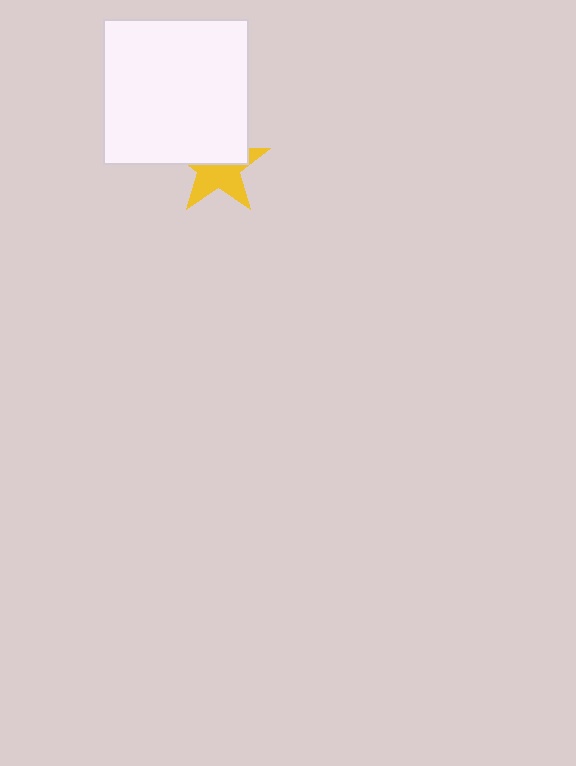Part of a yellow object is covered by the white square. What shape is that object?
It is a star.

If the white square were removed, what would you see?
You would see the complete yellow star.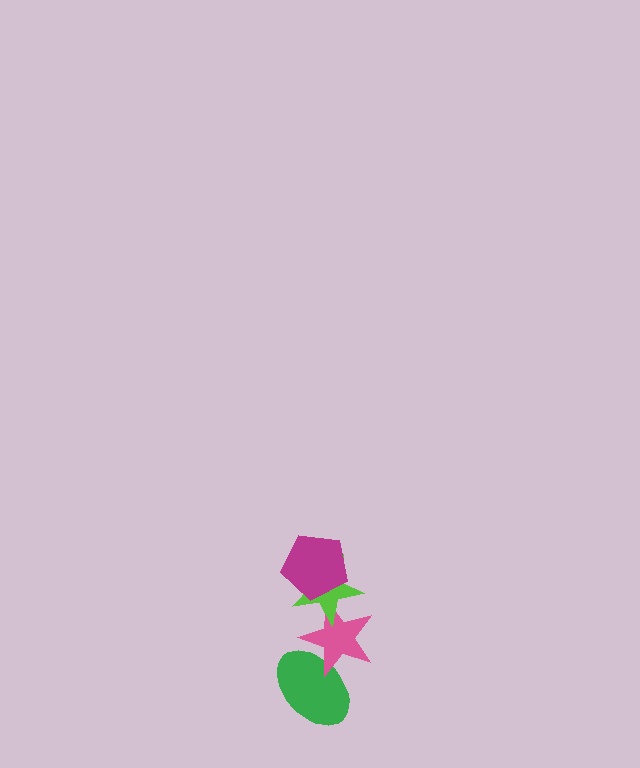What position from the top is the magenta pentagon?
The magenta pentagon is 1st from the top.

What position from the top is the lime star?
The lime star is 2nd from the top.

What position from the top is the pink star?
The pink star is 3rd from the top.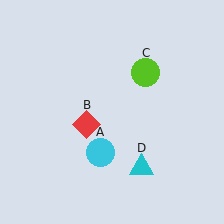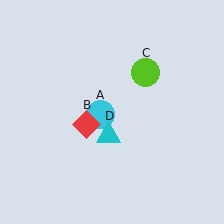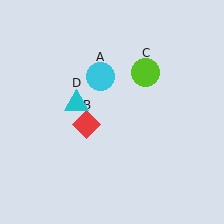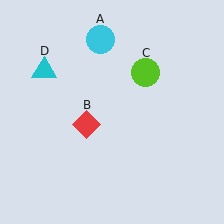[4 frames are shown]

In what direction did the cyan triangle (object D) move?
The cyan triangle (object D) moved up and to the left.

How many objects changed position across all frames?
2 objects changed position: cyan circle (object A), cyan triangle (object D).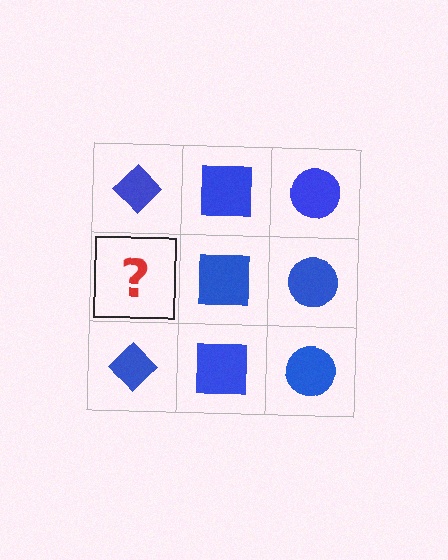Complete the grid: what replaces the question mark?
The question mark should be replaced with a blue diamond.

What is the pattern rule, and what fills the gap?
The rule is that each column has a consistent shape. The gap should be filled with a blue diamond.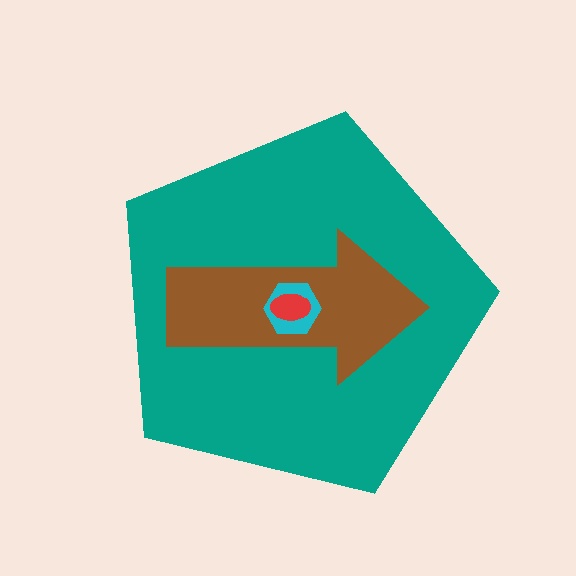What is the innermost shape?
The red ellipse.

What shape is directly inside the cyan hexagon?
The red ellipse.